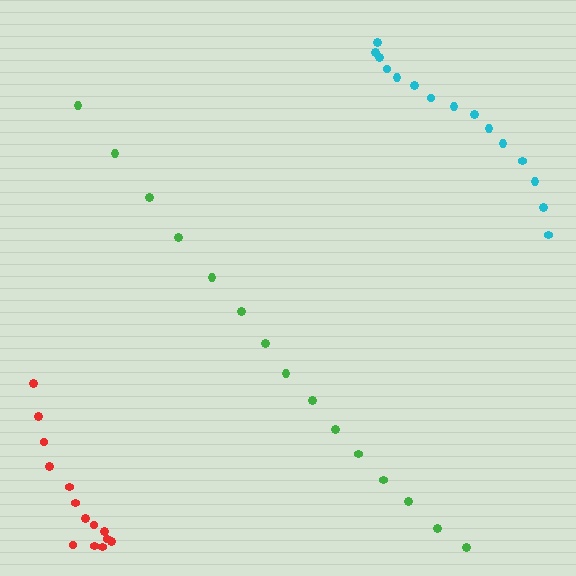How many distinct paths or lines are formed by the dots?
There are 3 distinct paths.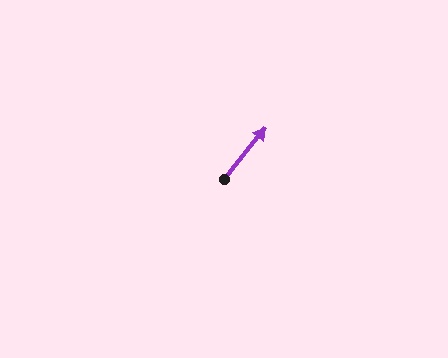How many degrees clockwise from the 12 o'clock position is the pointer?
Approximately 39 degrees.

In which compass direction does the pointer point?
Northeast.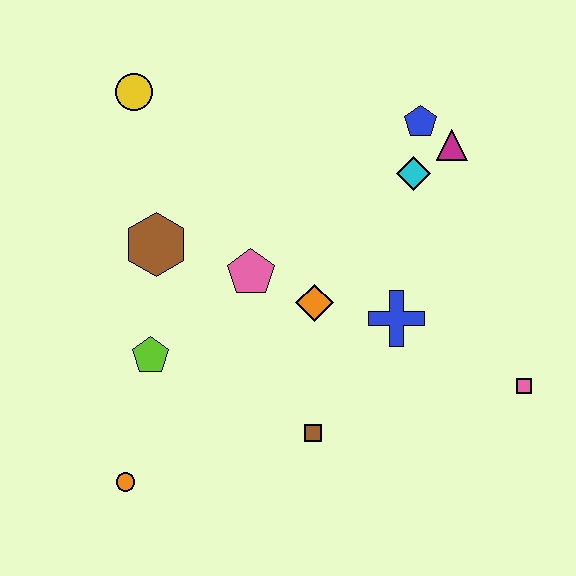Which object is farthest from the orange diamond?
The yellow circle is farthest from the orange diamond.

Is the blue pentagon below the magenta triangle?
No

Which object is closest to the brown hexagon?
The pink pentagon is closest to the brown hexagon.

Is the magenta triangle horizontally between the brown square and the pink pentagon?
No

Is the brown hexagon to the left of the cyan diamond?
Yes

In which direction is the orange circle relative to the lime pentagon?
The orange circle is below the lime pentagon.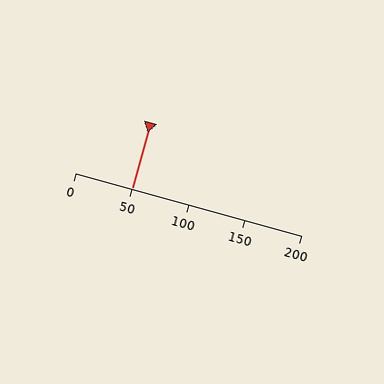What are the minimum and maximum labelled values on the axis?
The axis runs from 0 to 200.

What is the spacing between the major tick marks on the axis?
The major ticks are spaced 50 apart.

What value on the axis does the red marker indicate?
The marker indicates approximately 50.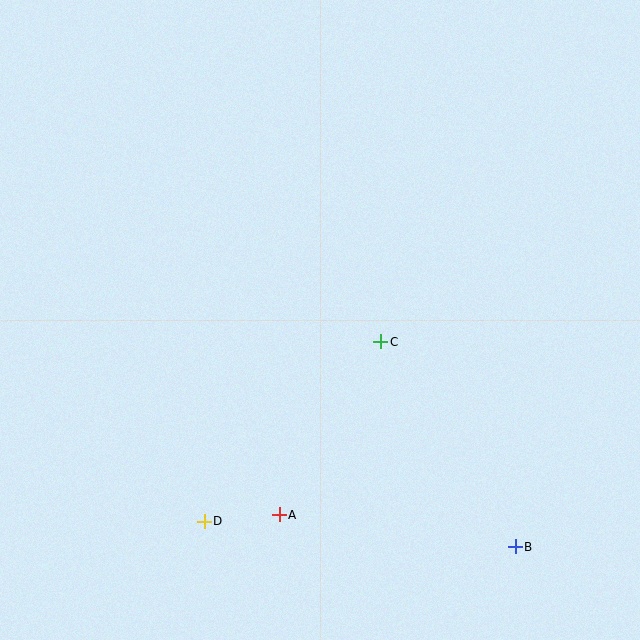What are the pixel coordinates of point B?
Point B is at (515, 547).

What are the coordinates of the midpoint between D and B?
The midpoint between D and B is at (360, 534).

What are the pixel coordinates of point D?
Point D is at (204, 521).